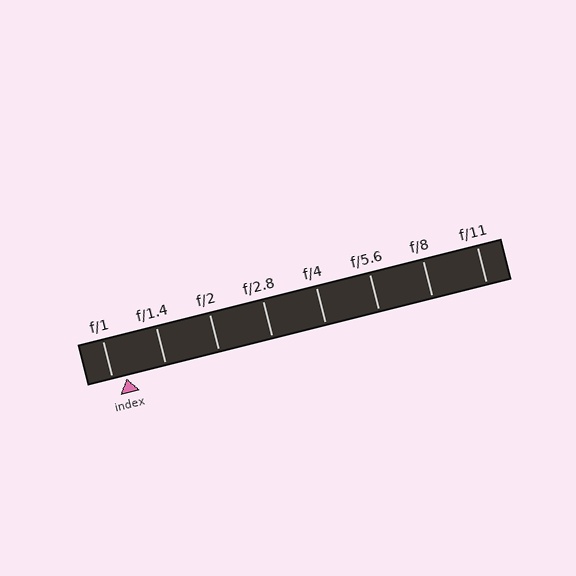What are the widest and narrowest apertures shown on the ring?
The widest aperture shown is f/1 and the narrowest is f/11.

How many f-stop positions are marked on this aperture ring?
There are 8 f-stop positions marked.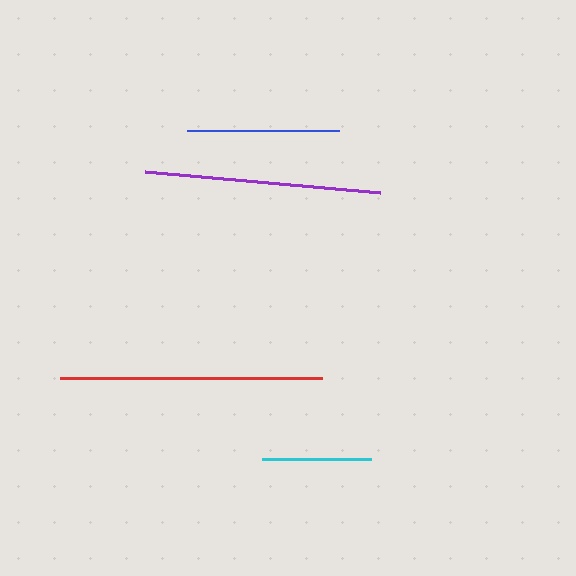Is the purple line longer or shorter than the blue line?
The purple line is longer than the blue line.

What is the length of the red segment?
The red segment is approximately 262 pixels long.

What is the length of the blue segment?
The blue segment is approximately 152 pixels long.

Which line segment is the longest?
The red line is the longest at approximately 262 pixels.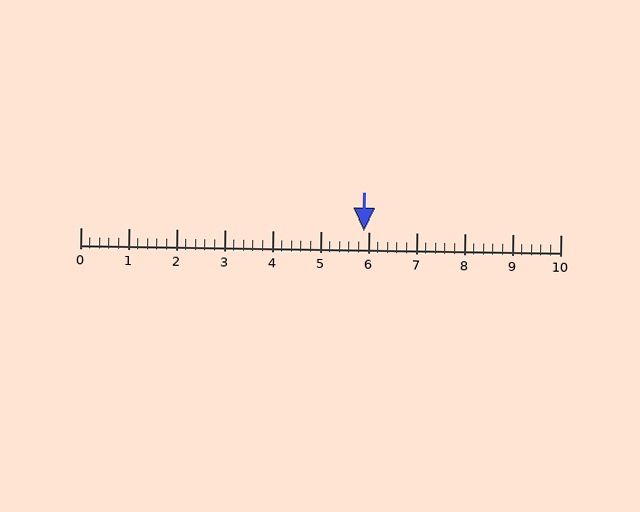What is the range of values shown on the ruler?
The ruler shows values from 0 to 10.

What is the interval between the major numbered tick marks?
The major tick marks are spaced 1 units apart.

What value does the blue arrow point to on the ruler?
The blue arrow points to approximately 5.9.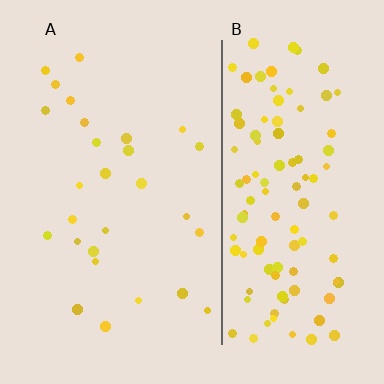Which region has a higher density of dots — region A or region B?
B (the right).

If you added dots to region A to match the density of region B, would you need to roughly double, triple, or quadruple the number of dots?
Approximately quadruple.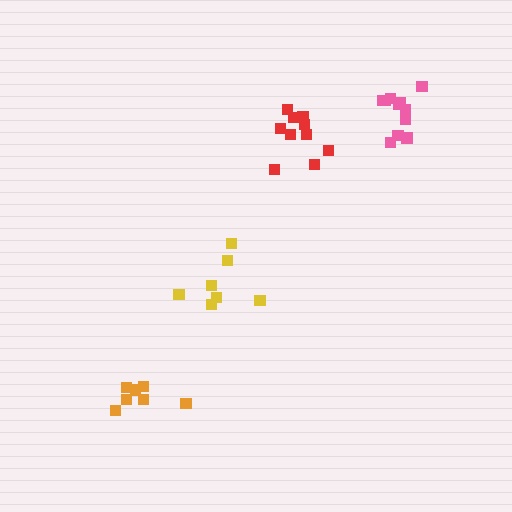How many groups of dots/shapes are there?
There are 4 groups.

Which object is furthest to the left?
The orange cluster is leftmost.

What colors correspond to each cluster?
The clusters are colored: yellow, red, orange, pink.